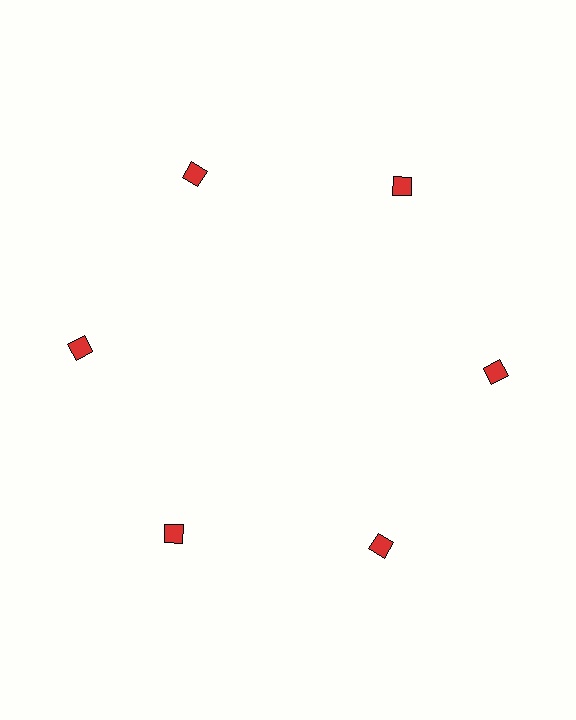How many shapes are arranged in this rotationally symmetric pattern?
There are 6 shapes, arranged in 6 groups of 1.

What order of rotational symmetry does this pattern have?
This pattern has 6-fold rotational symmetry.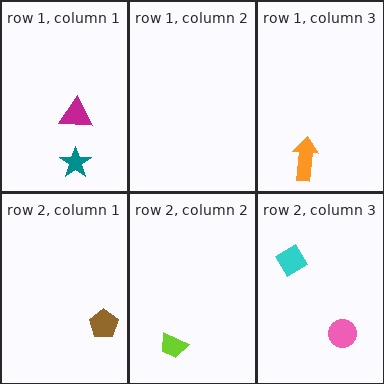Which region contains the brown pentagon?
The row 2, column 1 region.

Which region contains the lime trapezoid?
The row 2, column 2 region.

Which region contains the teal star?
The row 1, column 1 region.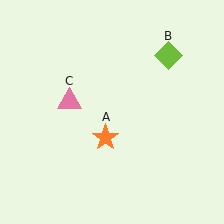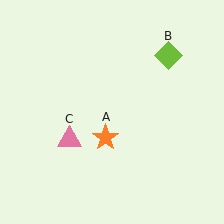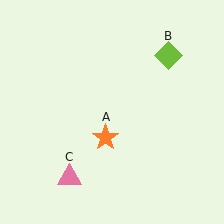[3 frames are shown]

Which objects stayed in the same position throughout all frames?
Orange star (object A) and lime diamond (object B) remained stationary.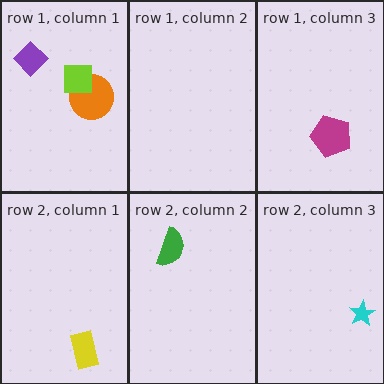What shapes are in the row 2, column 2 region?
The green semicircle.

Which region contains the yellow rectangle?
The row 2, column 1 region.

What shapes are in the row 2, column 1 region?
The yellow rectangle.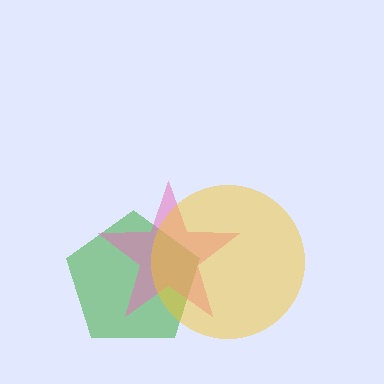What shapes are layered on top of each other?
The layered shapes are: a green pentagon, a pink star, a yellow circle.